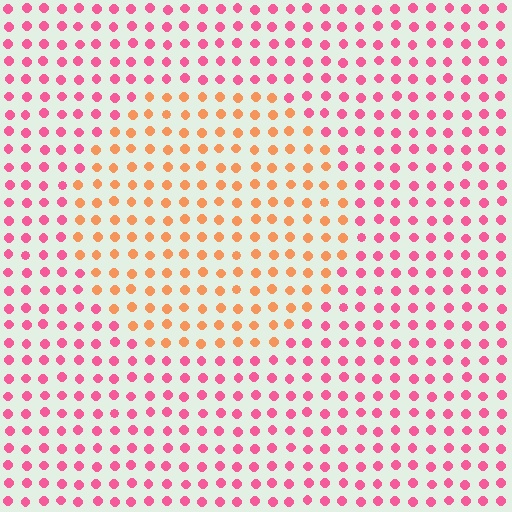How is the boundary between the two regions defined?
The boundary is defined purely by a slight shift in hue (about 47 degrees). Spacing, size, and orientation are identical on both sides.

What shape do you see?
I see a circle.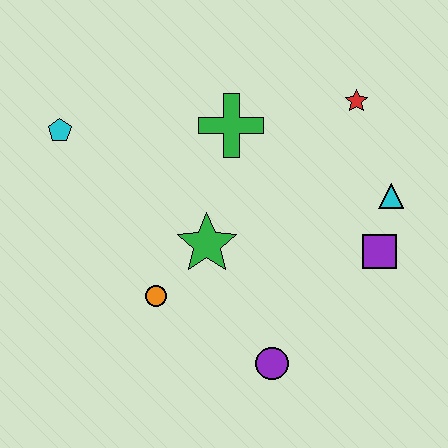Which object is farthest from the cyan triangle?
The cyan pentagon is farthest from the cyan triangle.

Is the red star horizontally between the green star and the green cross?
No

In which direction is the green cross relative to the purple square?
The green cross is to the left of the purple square.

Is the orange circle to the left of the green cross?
Yes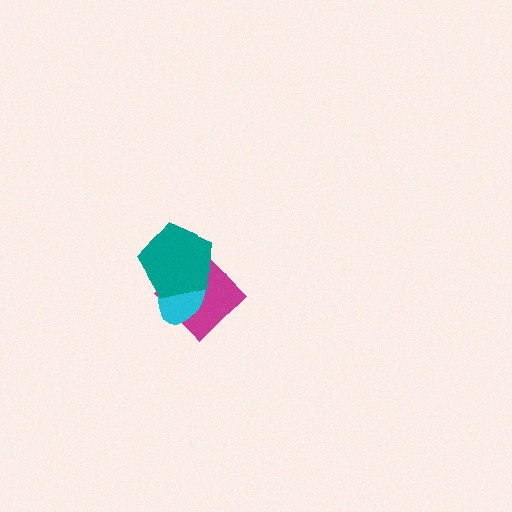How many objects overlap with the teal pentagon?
2 objects overlap with the teal pentagon.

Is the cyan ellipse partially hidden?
Yes, it is partially covered by another shape.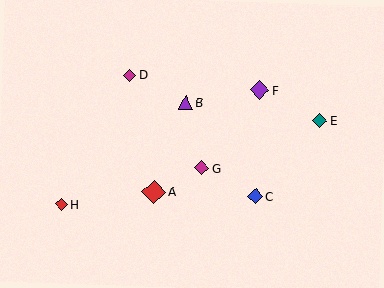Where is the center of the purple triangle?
The center of the purple triangle is at (186, 102).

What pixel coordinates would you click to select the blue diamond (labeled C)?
Click at (255, 196) to select the blue diamond C.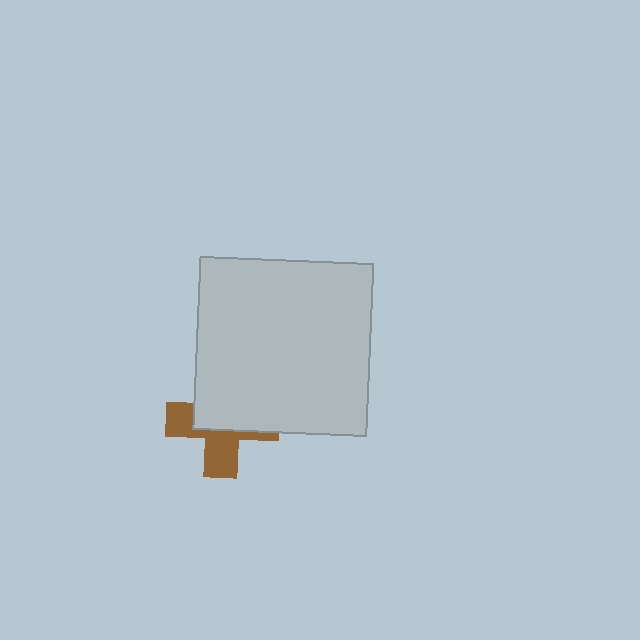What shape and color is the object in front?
The object in front is a light gray square.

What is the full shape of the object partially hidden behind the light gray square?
The partially hidden object is a brown cross.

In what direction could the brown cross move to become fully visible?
The brown cross could move down. That would shift it out from behind the light gray square entirely.